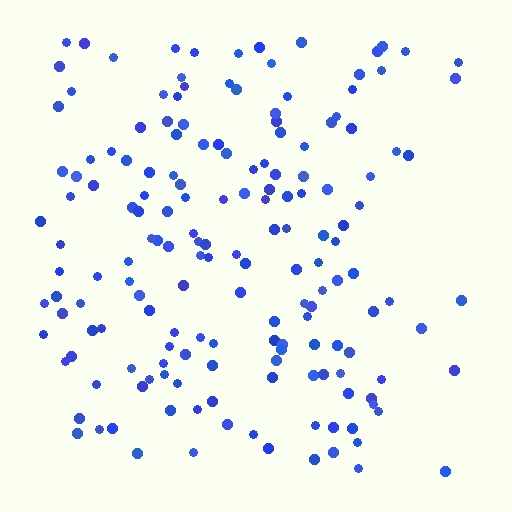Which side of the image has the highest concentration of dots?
The left.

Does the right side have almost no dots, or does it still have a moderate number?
Still a moderate number, just noticeably fewer than the left.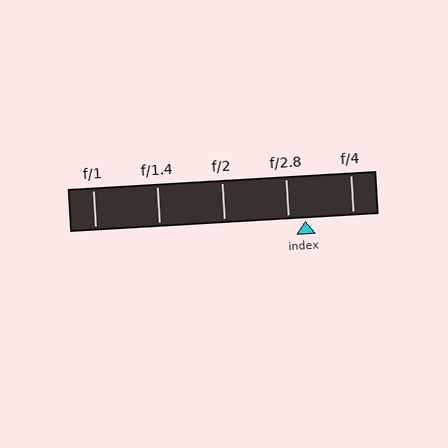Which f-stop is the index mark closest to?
The index mark is closest to f/2.8.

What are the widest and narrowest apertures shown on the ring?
The widest aperture shown is f/1 and the narrowest is f/4.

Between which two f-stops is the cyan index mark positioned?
The index mark is between f/2.8 and f/4.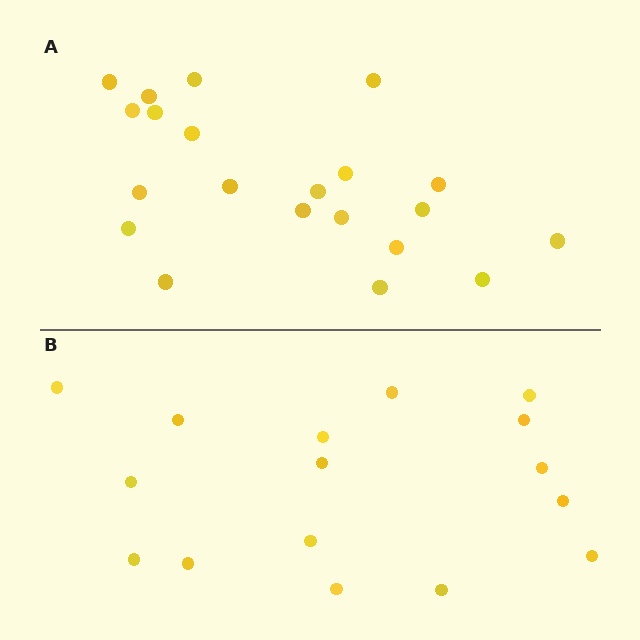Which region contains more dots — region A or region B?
Region A (the top region) has more dots.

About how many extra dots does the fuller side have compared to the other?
Region A has about 5 more dots than region B.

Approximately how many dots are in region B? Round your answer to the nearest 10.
About 20 dots. (The exact count is 16, which rounds to 20.)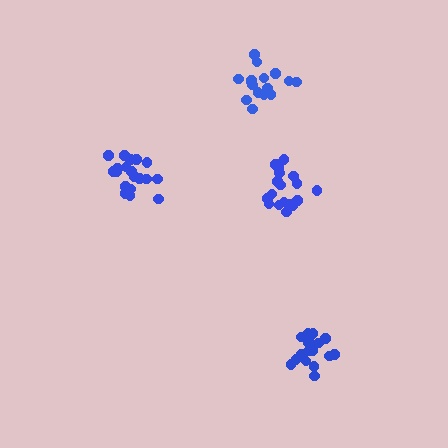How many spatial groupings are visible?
There are 4 spatial groupings.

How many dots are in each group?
Group 1: 20 dots, Group 2: 19 dots, Group 3: 17 dots, Group 4: 16 dots (72 total).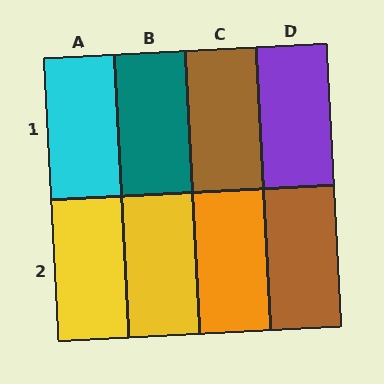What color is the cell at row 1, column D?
Purple.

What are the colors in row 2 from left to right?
Yellow, yellow, orange, brown.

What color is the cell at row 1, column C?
Brown.